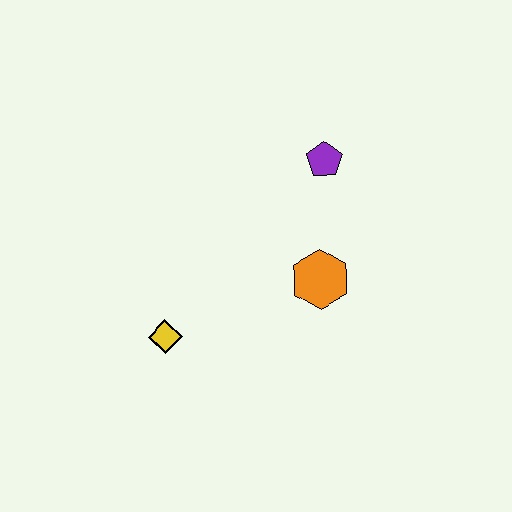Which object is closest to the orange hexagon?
The purple pentagon is closest to the orange hexagon.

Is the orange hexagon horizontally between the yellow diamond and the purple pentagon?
Yes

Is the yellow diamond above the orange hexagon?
No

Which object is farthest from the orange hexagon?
The yellow diamond is farthest from the orange hexagon.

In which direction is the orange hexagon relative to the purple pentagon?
The orange hexagon is below the purple pentagon.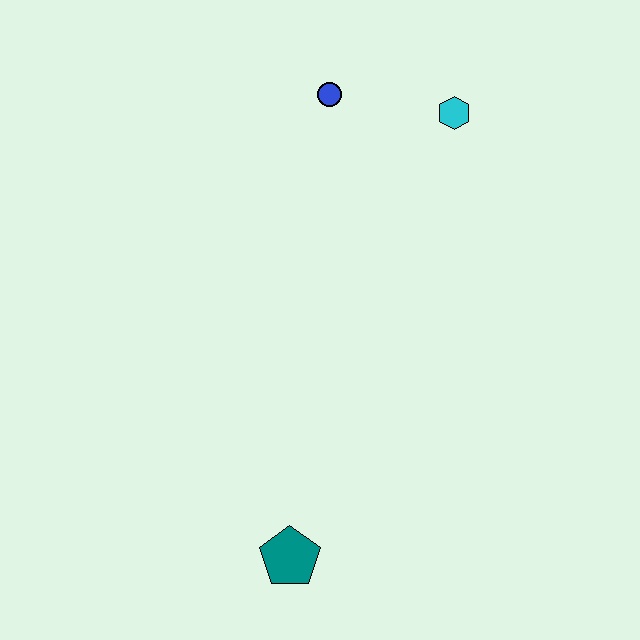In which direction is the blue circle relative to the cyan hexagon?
The blue circle is to the left of the cyan hexagon.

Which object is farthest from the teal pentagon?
The cyan hexagon is farthest from the teal pentagon.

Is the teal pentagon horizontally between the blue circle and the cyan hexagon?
No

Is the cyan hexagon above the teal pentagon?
Yes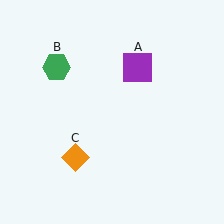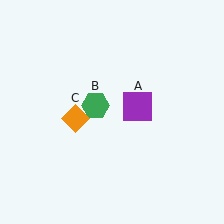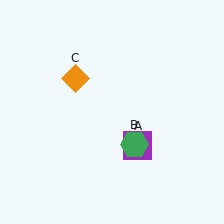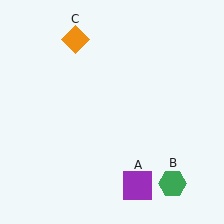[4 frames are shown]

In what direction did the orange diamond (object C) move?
The orange diamond (object C) moved up.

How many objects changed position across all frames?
3 objects changed position: purple square (object A), green hexagon (object B), orange diamond (object C).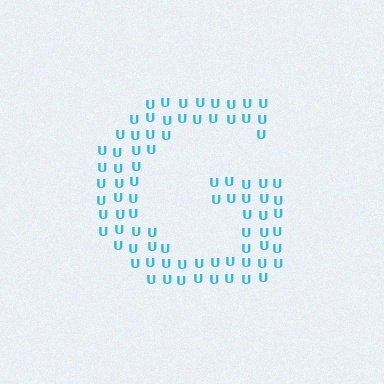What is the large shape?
The large shape is the letter G.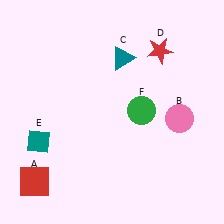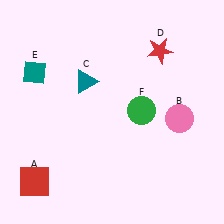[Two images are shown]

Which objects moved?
The objects that moved are: the teal triangle (C), the teal diamond (E).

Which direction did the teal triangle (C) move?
The teal triangle (C) moved left.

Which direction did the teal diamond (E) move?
The teal diamond (E) moved up.